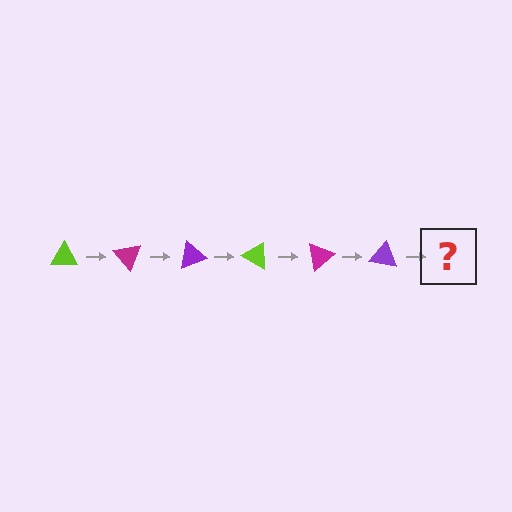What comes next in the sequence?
The next element should be a lime triangle, rotated 300 degrees from the start.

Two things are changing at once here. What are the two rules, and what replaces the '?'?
The two rules are that it rotates 50 degrees each step and the color cycles through lime, magenta, and purple. The '?' should be a lime triangle, rotated 300 degrees from the start.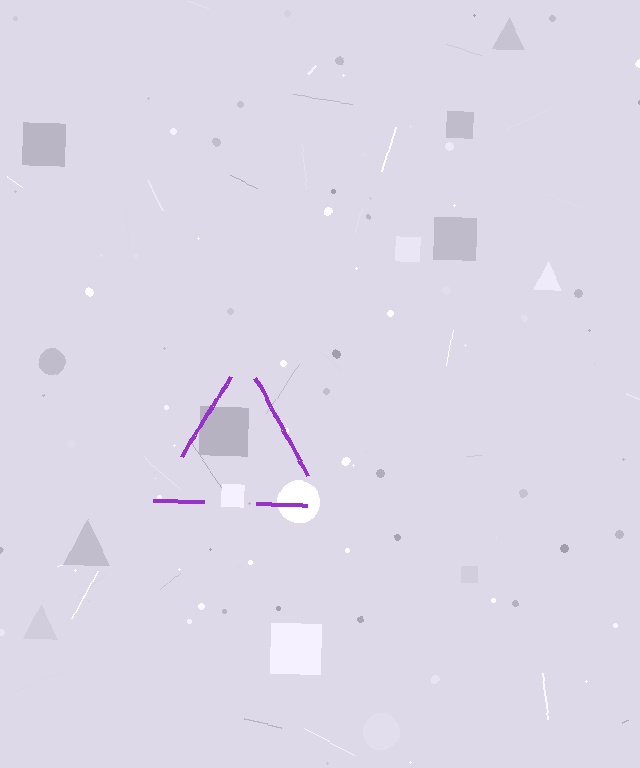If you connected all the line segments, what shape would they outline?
They would outline a triangle.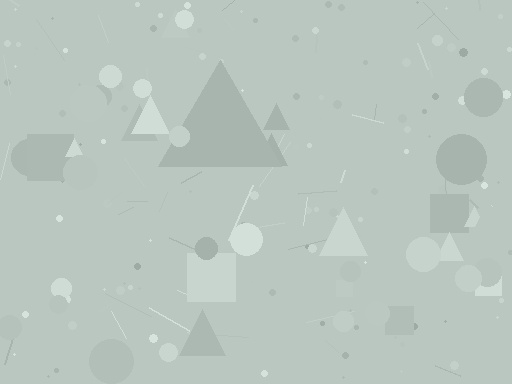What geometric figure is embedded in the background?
A triangle is embedded in the background.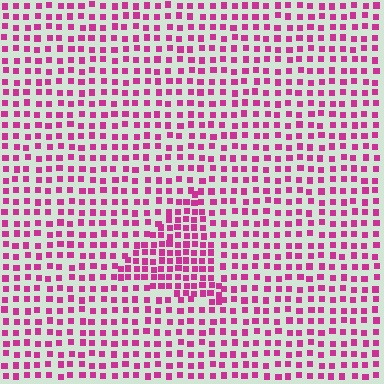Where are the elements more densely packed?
The elements are more densely packed inside the triangle boundary.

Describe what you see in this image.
The image contains small magenta elements arranged at two different densities. A triangle-shaped region is visible where the elements are more densely packed than the surrounding area.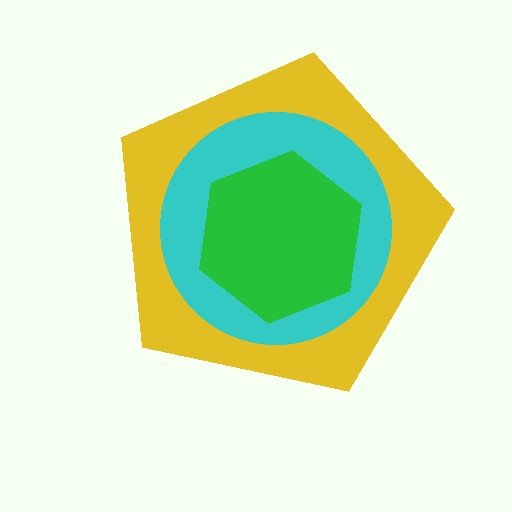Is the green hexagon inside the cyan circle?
Yes.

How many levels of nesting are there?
3.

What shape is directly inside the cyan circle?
The green hexagon.